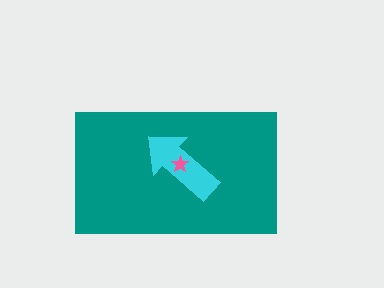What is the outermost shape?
The teal rectangle.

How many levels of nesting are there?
3.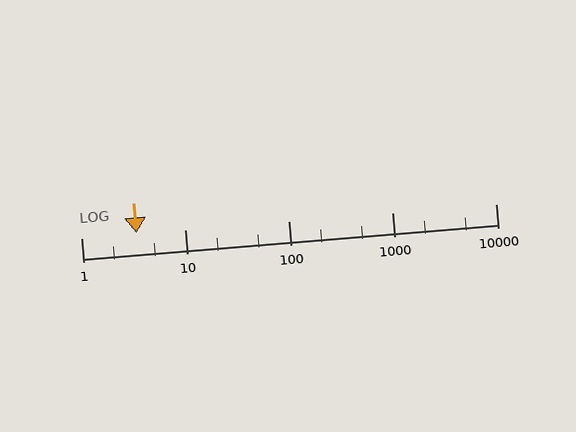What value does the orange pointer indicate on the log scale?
The pointer indicates approximately 3.4.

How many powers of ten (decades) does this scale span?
The scale spans 4 decades, from 1 to 10000.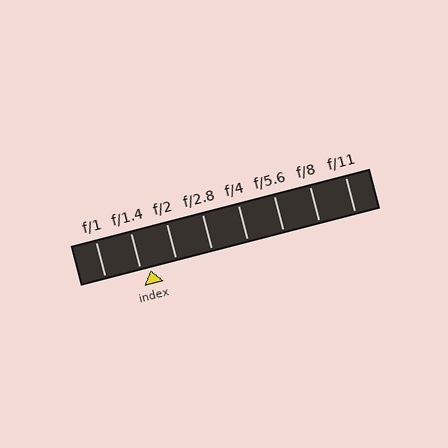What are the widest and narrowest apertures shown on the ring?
The widest aperture shown is f/1 and the narrowest is f/11.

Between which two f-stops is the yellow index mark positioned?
The index mark is between f/1.4 and f/2.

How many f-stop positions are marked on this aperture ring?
There are 8 f-stop positions marked.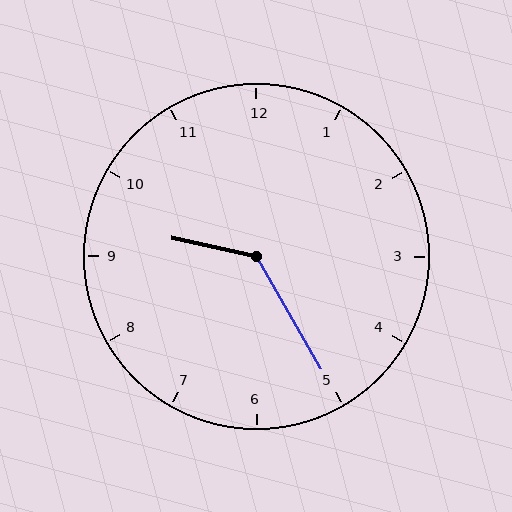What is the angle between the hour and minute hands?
Approximately 132 degrees.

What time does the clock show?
9:25.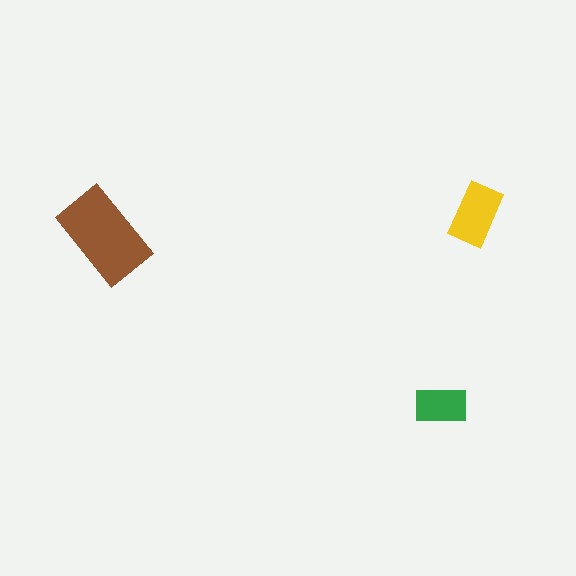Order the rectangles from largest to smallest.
the brown one, the yellow one, the green one.